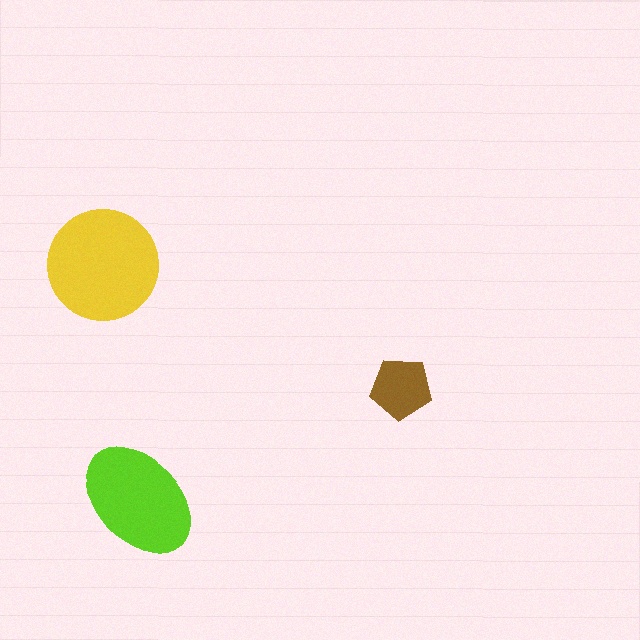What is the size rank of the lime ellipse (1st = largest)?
2nd.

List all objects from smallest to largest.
The brown pentagon, the lime ellipse, the yellow circle.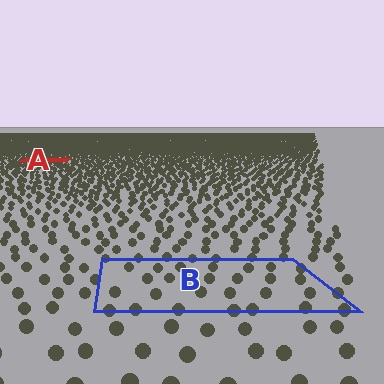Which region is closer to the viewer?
Region B is closer. The texture elements there are larger and more spread out.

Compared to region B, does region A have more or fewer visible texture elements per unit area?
Region A has more texture elements per unit area — they are packed more densely because it is farther away.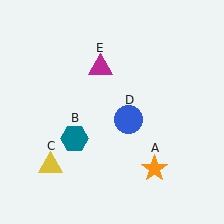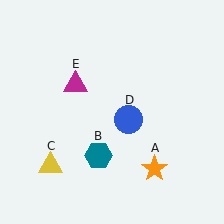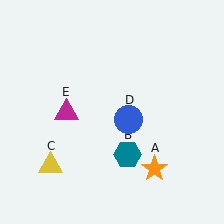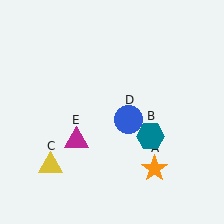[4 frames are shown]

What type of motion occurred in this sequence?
The teal hexagon (object B), magenta triangle (object E) rotated counterclockwise around the center of the scene.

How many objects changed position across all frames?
2 objects changed position: teal hexagon (object B), magenta triangle (object E).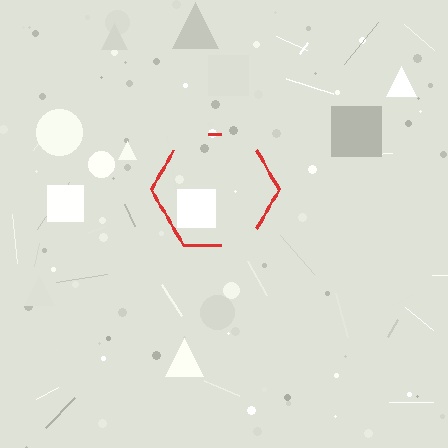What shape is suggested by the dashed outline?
The dashed outline suggests a hexagon.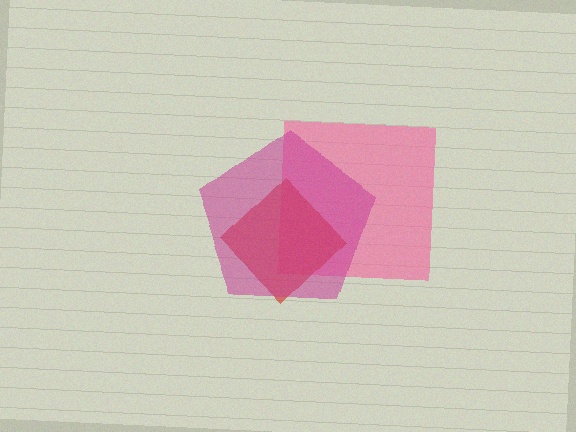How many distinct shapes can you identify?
There are 3 distinct shapes: a pink square, a red diamond, a magenta pentagon.